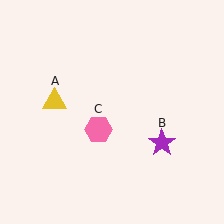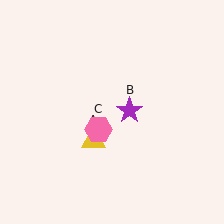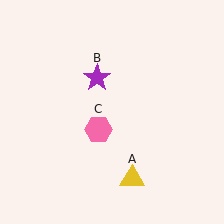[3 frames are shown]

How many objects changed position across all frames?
2 objects changed position: yellow triangle (object A), purple star (object B).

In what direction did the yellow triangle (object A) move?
The yellow triangle (object A) moved down and to the right.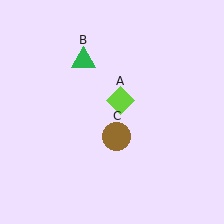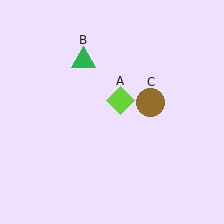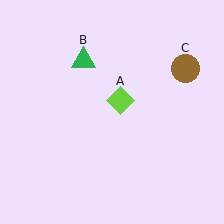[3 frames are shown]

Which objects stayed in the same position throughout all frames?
Lime diamond (object A) and green triangle (object B) remained stationary.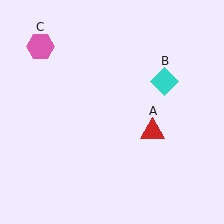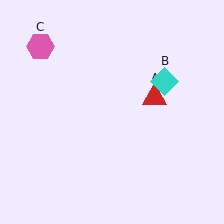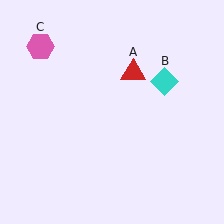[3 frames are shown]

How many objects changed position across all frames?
1 object changed position: red triangle (object A).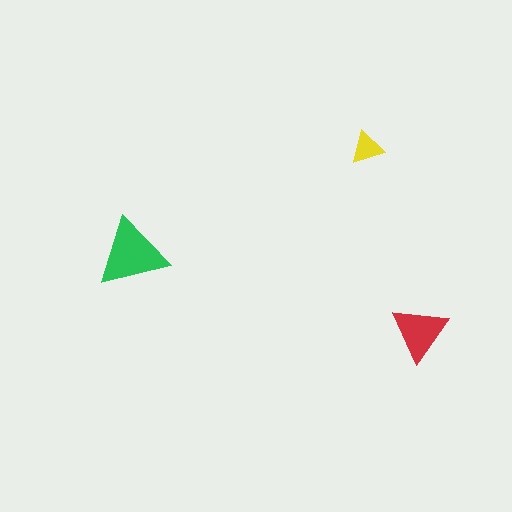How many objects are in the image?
There are 3 objects in the image.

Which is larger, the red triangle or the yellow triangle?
The red one.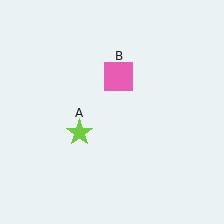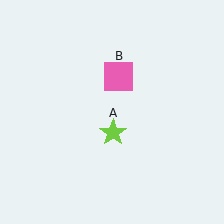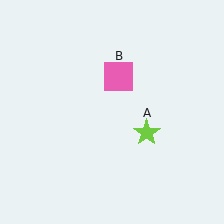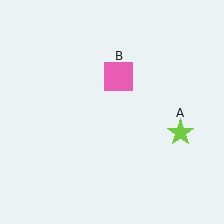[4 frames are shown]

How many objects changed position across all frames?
1 object changed position: lime star (object A).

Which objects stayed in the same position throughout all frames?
Pink square (object B) remained stationary.